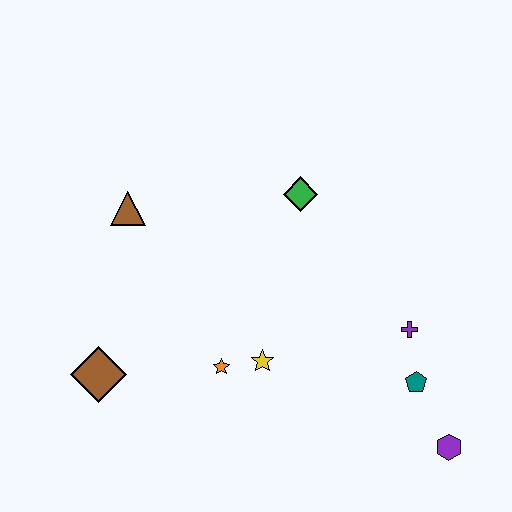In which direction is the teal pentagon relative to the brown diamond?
The teal pentagon is to the right of the brown diamond.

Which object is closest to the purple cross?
The teal pentagon is closest to the purple cross.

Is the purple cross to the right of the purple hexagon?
No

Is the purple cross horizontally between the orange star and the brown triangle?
No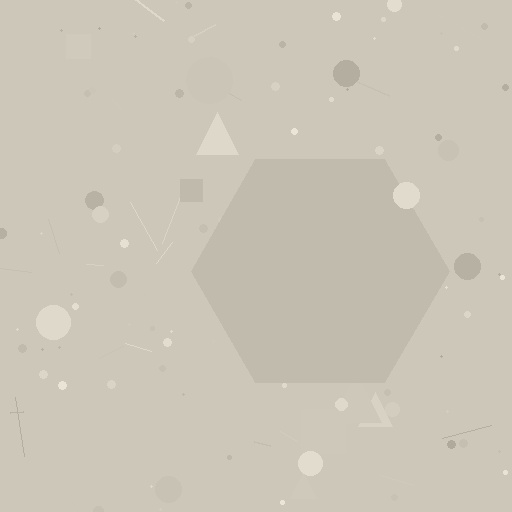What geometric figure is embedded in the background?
A hexagon is embedded in the background.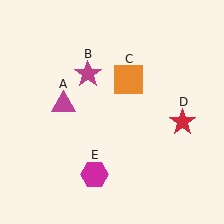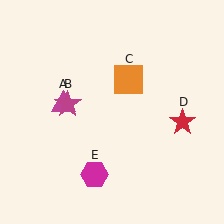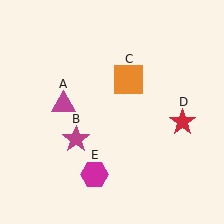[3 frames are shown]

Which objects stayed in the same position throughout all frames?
Magenta triangle (object A) and orange square (object C) and red star (object D) and magenta hexagon (object E) remained stationary.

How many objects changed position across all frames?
1 object changed position: magenta star (object B).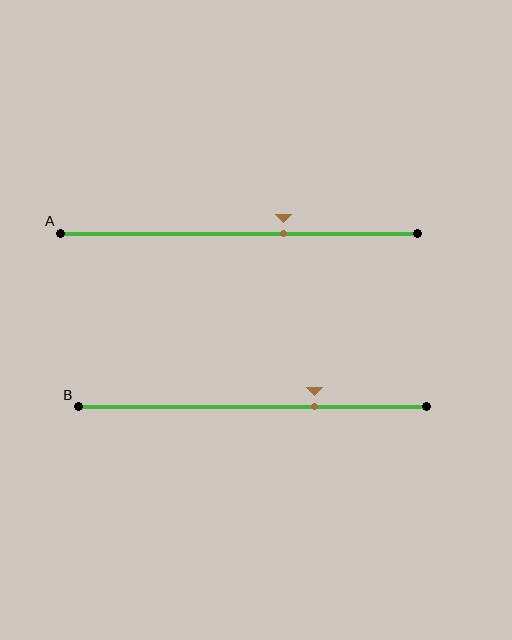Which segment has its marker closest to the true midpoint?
Segment A has its marker closest to the true midpoint.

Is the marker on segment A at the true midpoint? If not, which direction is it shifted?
No, the marker on segment A is shifted to the right by about 13% of the segment length.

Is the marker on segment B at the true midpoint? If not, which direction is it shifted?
No, the marker on segment B is shifted to the right by about 18% of the segment length.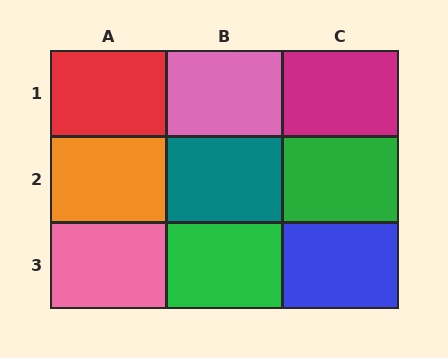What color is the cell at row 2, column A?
Orange.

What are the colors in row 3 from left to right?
Pink, green, blue.